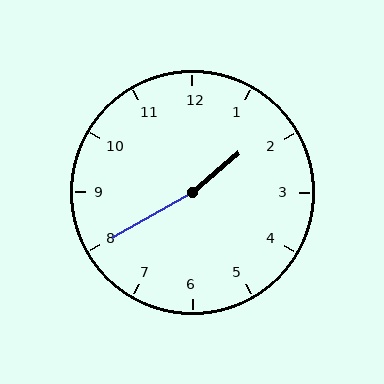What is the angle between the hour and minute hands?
Approximately 170 degrees.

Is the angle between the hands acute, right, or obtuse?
It is obtuse.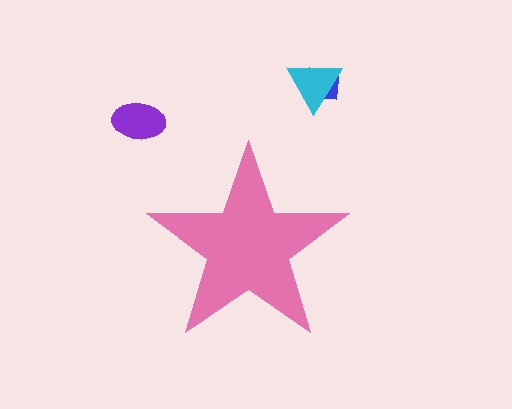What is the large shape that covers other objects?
A pink star.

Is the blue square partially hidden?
No, the blue square is fully visible.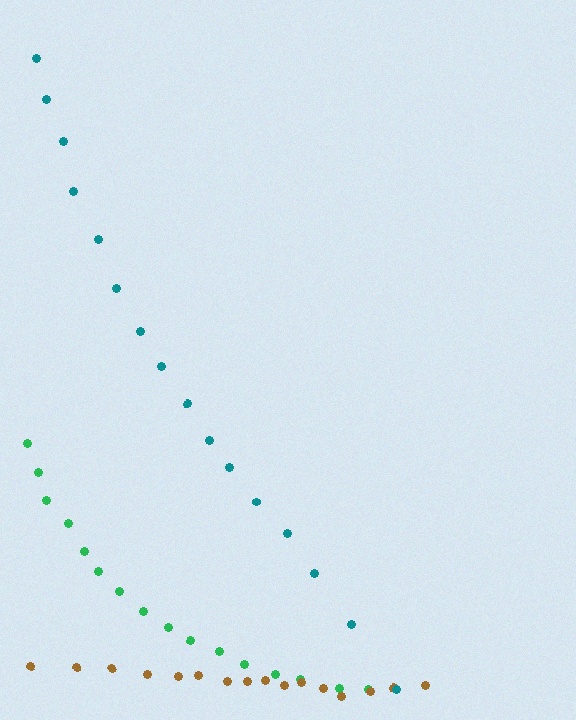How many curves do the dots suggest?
There are 3 distinct paths.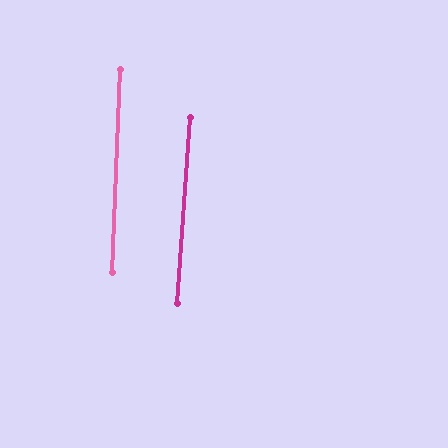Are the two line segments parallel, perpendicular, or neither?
Parallel — their directions differ by only 1.9°.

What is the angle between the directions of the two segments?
Approximately 2 degrees.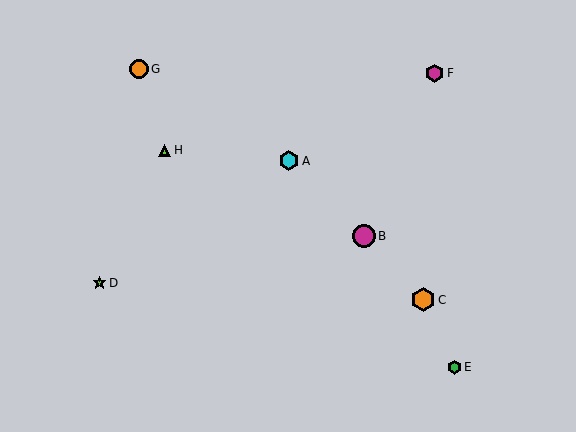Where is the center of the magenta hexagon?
The center of the magenta hexagon is at (435, 73).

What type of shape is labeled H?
Shape H is a lime triangle.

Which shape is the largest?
The orange hexagon (labeled C) is the largest.